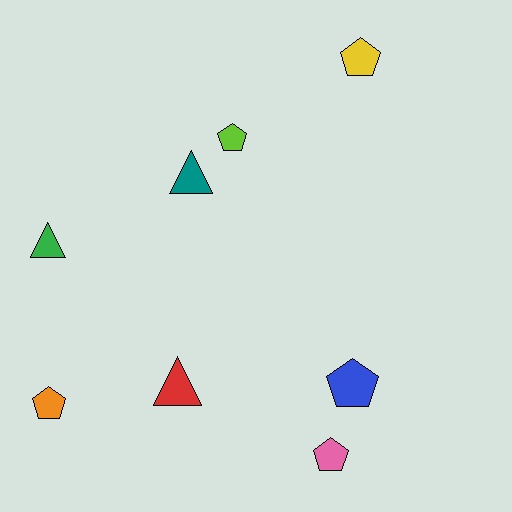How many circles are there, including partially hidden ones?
There are no circles.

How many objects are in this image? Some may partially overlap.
There are 8 objects.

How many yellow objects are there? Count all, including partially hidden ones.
There is 1 yellow object.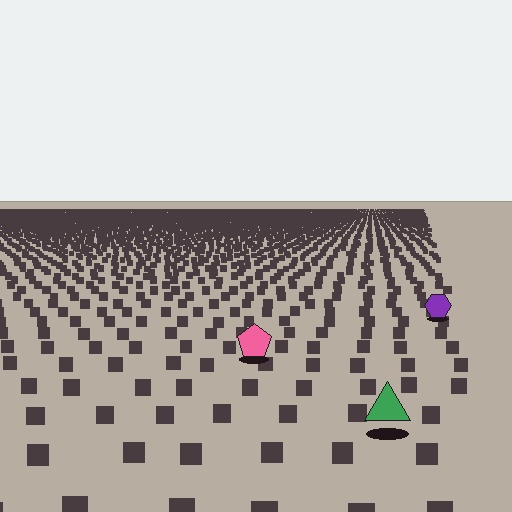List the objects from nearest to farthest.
From nearest to farthest: the green triangle, the pink pentagon, the purple hexagon.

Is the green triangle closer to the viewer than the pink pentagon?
Yes. The green triangle is closer — you can tell from the texture gradient: the ground texture is coarser near it.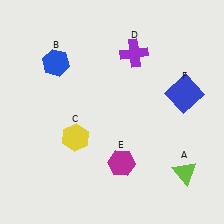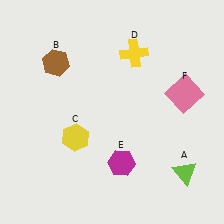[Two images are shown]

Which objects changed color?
B changed from blue to brown. D changed from purple to yellow. F changed from blue to pink.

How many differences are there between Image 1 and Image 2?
There are 3 differences between the two images.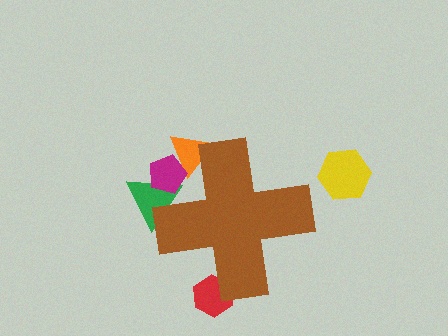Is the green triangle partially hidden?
Yes, the green triangle is partially hidden behind the brown cross.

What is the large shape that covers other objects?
A brown cross.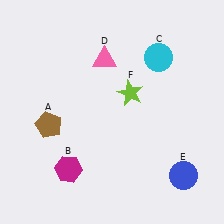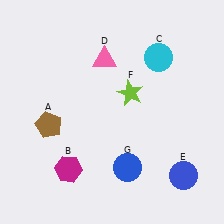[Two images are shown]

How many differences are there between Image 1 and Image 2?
There is 1 difference between the two images.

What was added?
A blue circle (G) was added in Image 2.